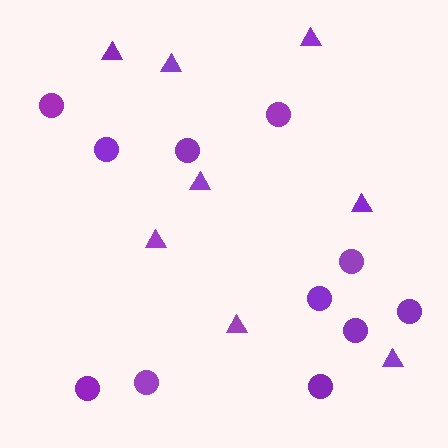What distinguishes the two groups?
There are 2 groups: one group of circles (11) and one group of triangles (8).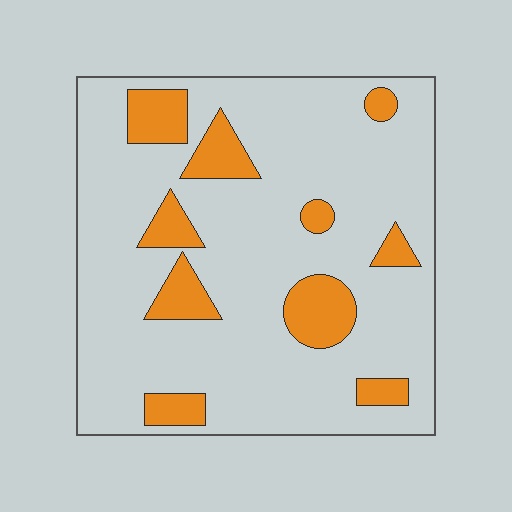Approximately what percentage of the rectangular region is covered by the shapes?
Approximately 15%.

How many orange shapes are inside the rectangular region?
10.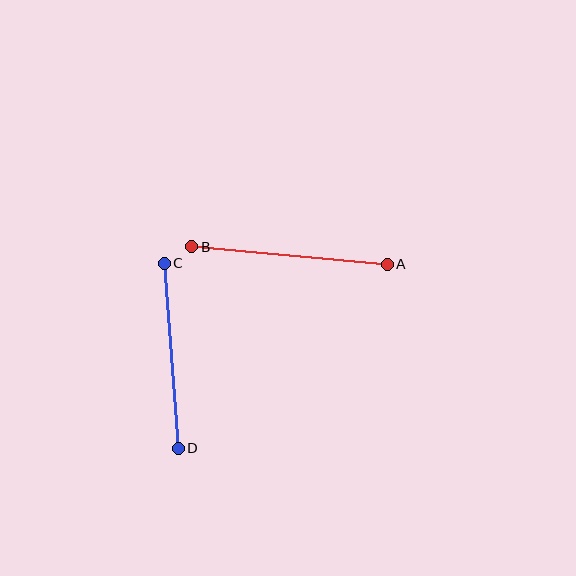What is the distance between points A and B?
The distance is approximately 196 pixels.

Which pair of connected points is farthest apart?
Points A and B are farthest apart.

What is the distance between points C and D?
The distance is approximately 185 pixels.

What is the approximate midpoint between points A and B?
The midpoint is at approximately (290, 256) pixels.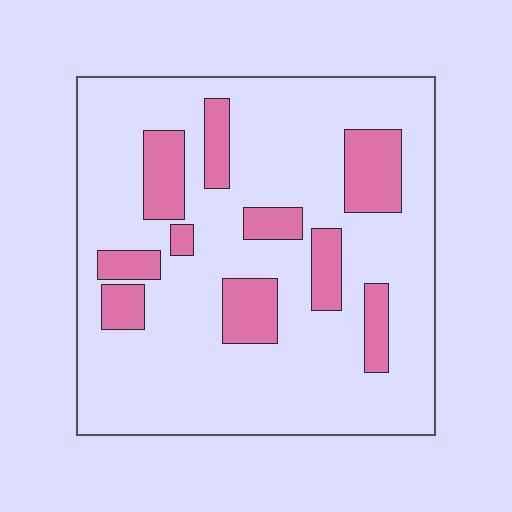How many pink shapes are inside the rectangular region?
10.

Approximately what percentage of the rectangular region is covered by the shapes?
Approximately 20%.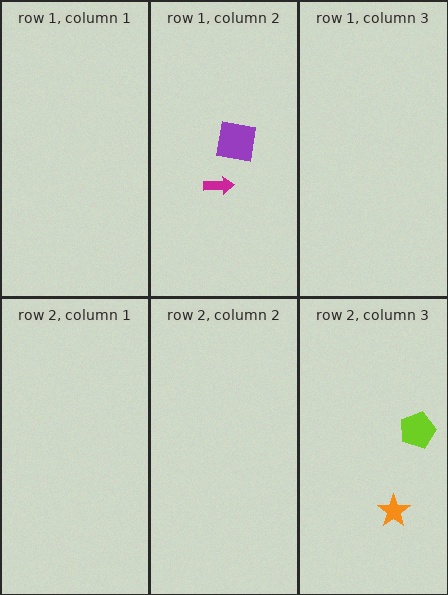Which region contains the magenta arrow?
The row 1, column 2 region.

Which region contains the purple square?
The row 1, column 2 region.